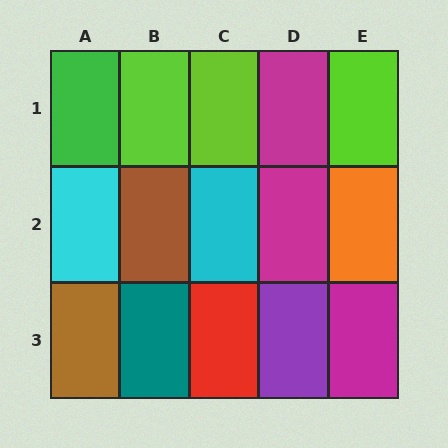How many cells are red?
1 cell is red.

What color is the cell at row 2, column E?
Orange.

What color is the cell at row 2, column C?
Cyan.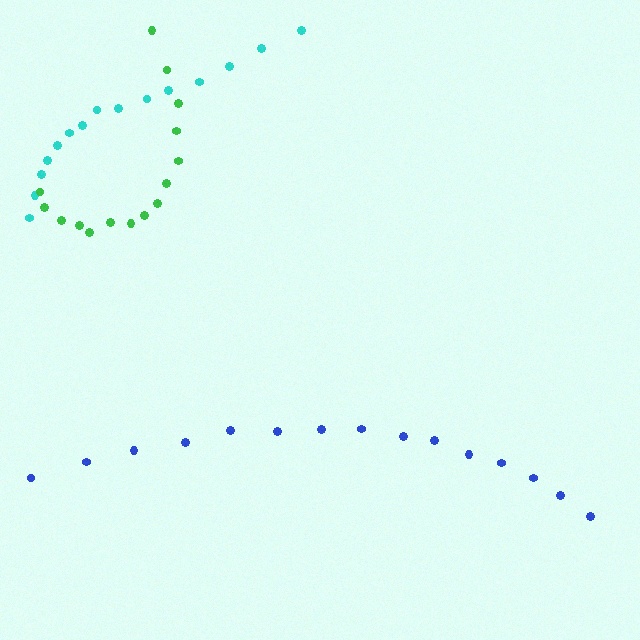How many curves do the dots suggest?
There are 3 distinct paths.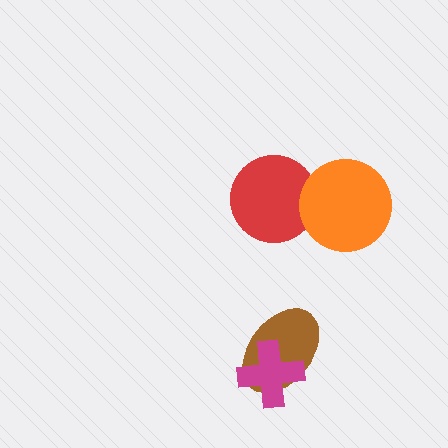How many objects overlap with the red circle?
1 object overlaps with the red circle.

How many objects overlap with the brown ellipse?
1 object overlaps with the brown ellipse.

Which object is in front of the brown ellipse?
The magenta cross is in front of the brown ellipse.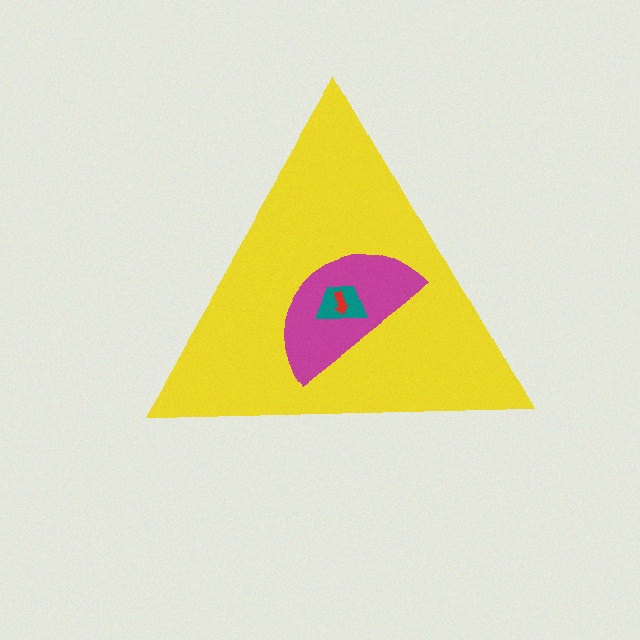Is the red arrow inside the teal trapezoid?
Yes.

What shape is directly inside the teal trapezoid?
The red arrow.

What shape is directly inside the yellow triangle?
The magenta semicircle.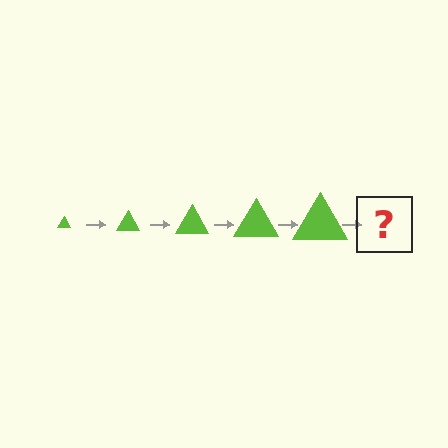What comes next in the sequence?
The next element should be a lime triangle, larger than the previous one.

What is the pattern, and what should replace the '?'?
The pattern is that the triangle gets progressively larger each step. The '?' should be a lime triangle, larger than the previous one.